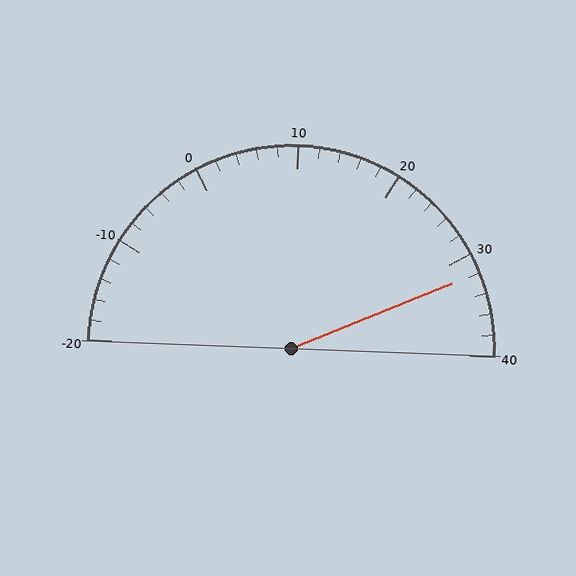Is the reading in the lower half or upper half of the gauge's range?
The reading is in the upper half of the range (-20 to 40).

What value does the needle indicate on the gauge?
The needle indicates approximately 32.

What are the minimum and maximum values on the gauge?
The gauge ranges from -20 to 40.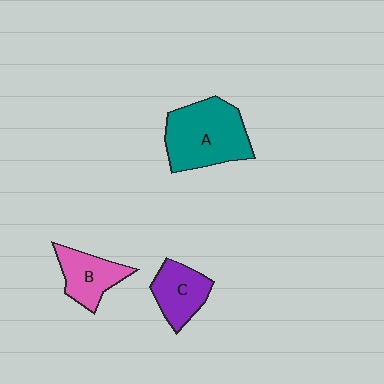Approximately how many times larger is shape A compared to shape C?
Approximately 1.8 times.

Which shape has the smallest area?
Shape B (pink).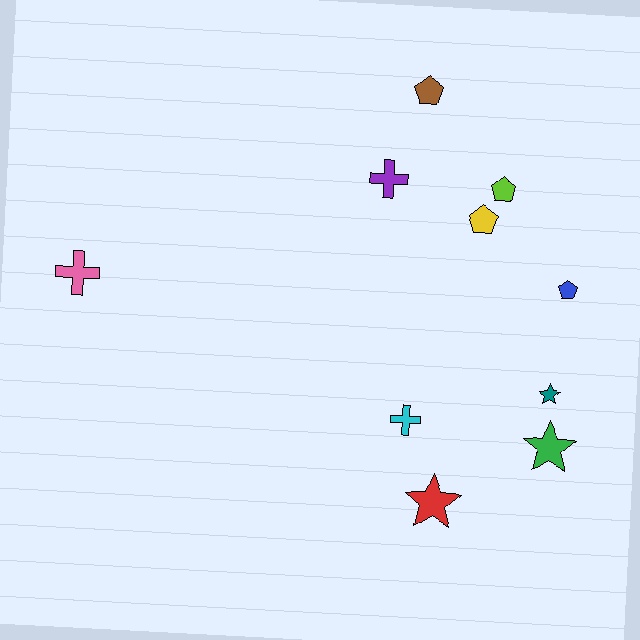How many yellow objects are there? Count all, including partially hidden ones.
There is 1 yellow object.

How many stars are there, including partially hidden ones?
There are 3 stars.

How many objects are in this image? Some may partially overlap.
There are 10 objects.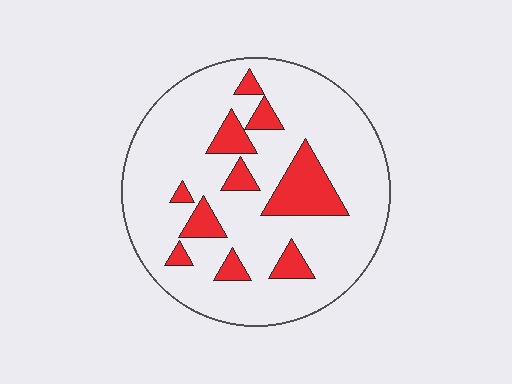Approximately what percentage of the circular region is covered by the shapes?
Approximately 20%.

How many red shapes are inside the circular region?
10.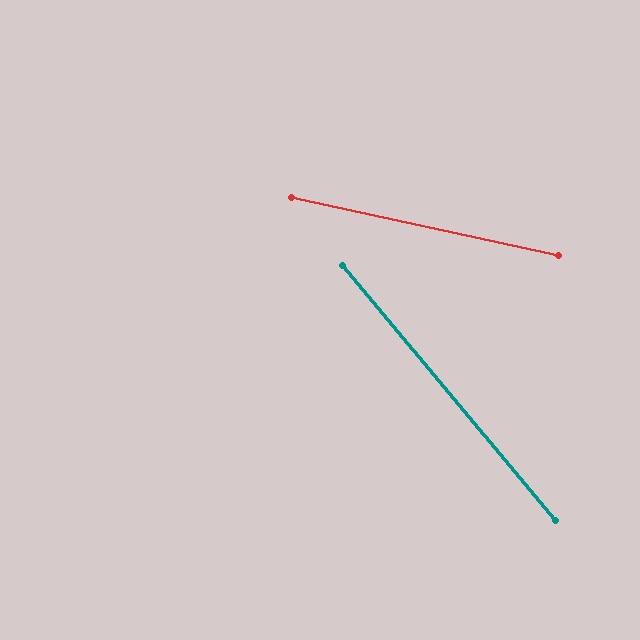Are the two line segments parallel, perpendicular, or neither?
Neither parallel nor perpendicular — they differ by about 38°.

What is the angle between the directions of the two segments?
Approximately 38 degrees.